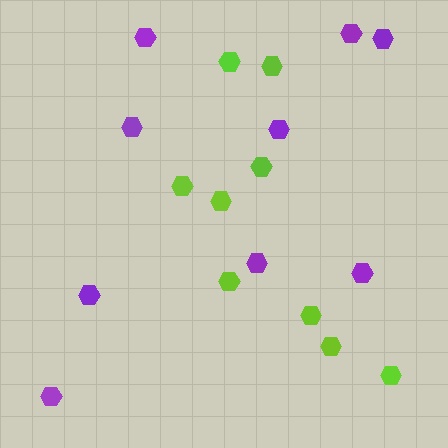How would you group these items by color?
There are 2 groups: one group of lime hexagons (9) and one group of purple hexagons (9).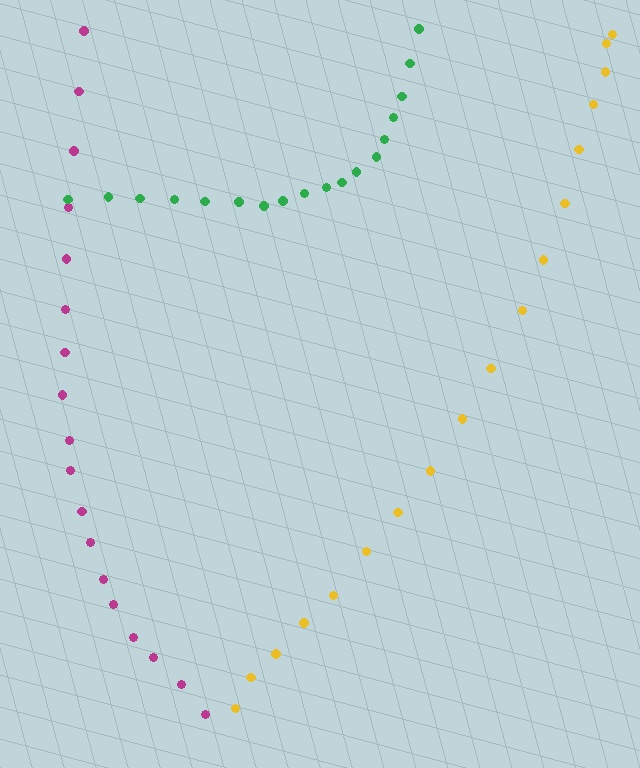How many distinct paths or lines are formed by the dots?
There are 3 distinct paths.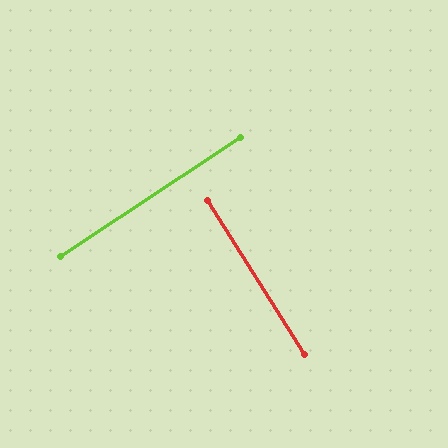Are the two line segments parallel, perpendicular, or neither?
Perpendicular — they meet at approximately 89°.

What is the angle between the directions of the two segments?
Approximately 89 degrees.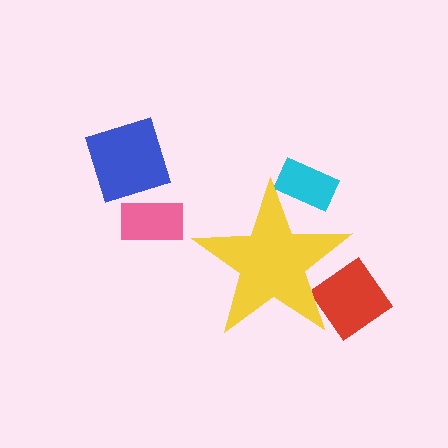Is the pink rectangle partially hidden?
No, the pink rectangle is fully visible.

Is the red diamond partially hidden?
Yes, the red diamond is partially hidden behind the yellow star.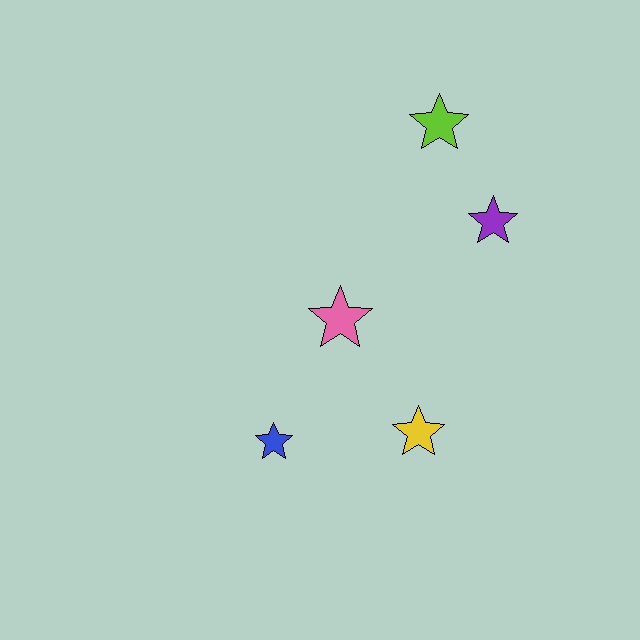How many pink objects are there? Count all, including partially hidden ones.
There is 1 pink object.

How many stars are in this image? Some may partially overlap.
There are 5 stars.